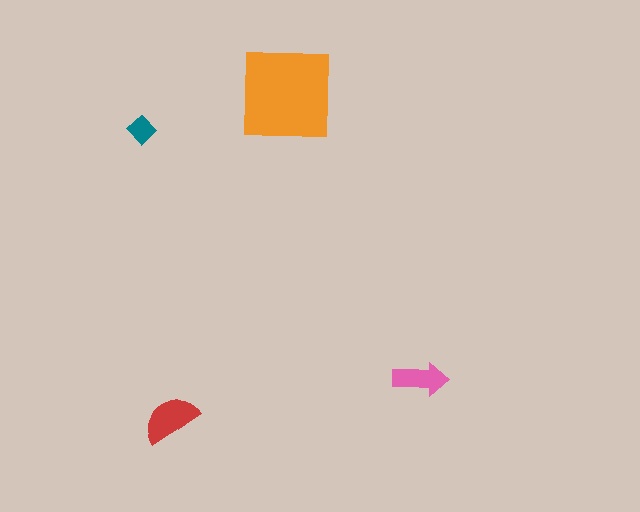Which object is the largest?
The orange square.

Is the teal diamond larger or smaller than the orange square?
Smaller.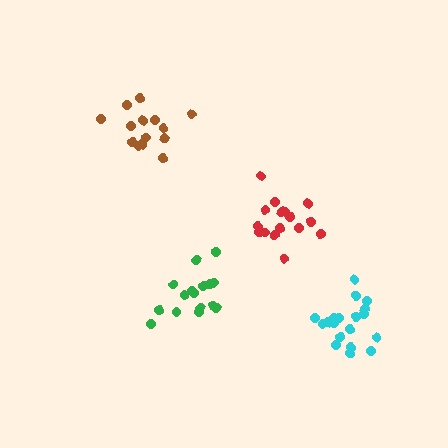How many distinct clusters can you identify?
There are 4 distinct clusters.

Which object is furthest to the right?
The cyan cluster is rightmost.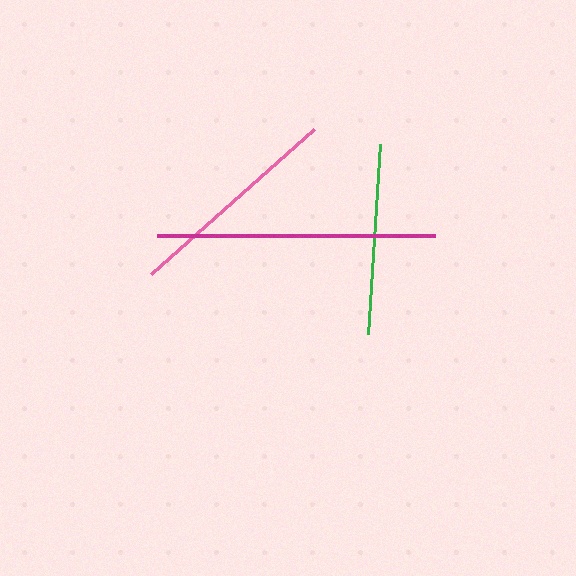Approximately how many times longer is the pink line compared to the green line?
The pink line is approximately 1.1 times the length of the green line.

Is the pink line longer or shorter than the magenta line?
The magenta line is longer than the pink line.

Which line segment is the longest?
The magenta line is the longest at approximately 278 pixels.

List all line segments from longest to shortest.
From longest to shortest: magenta, pink, green.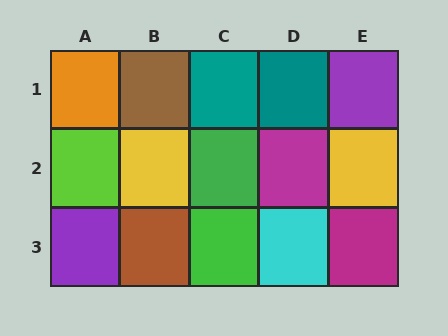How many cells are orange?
1 cell is orange.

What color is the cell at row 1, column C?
Teal.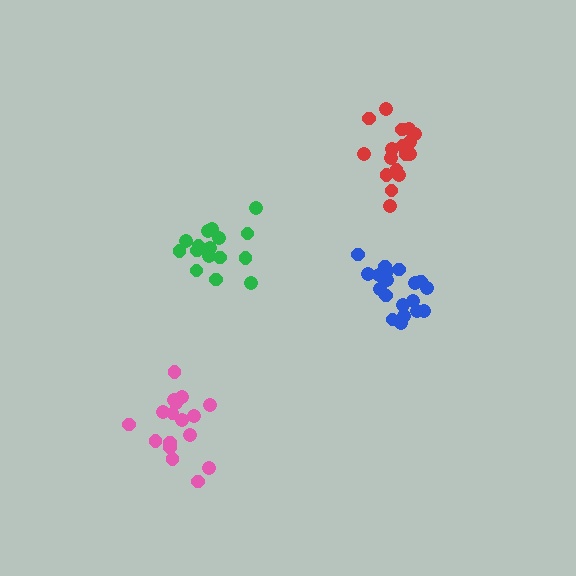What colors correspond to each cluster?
The clusters are colored: blue, red, green, pink.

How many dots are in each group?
Group 1: 19 dots, Group 2: 18 dots, Group 3: 16 dots, Group 4: 17 dots (70 total).